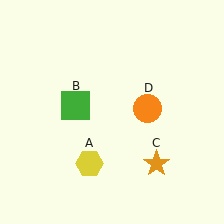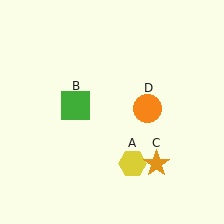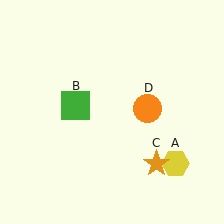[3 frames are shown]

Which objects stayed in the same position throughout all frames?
Green square (object B) and orange star (object C) and orange circle (object D) remained stationary.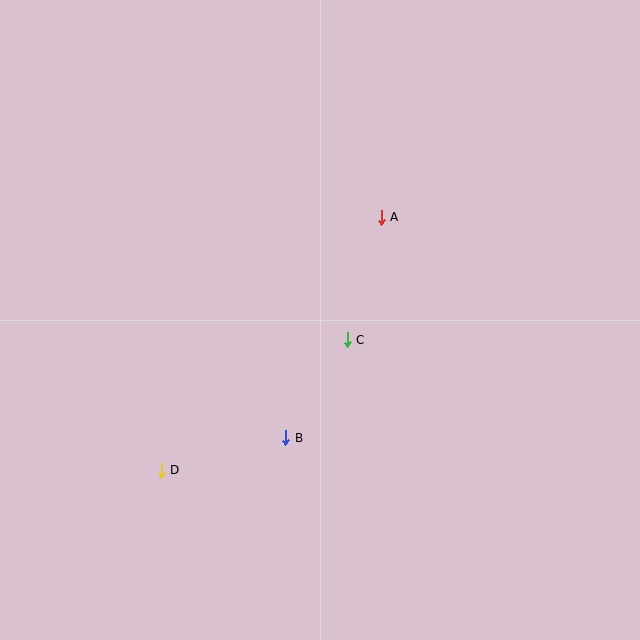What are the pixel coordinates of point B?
Point B is at (286, 438).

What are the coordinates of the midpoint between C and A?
The midpoint between C and A is at (364, 279).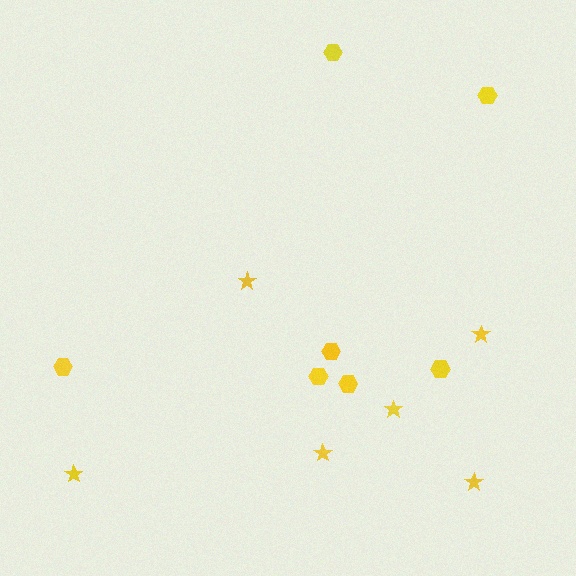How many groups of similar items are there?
There are 2 groups: one group of stars (6) and one group of hexagons (7).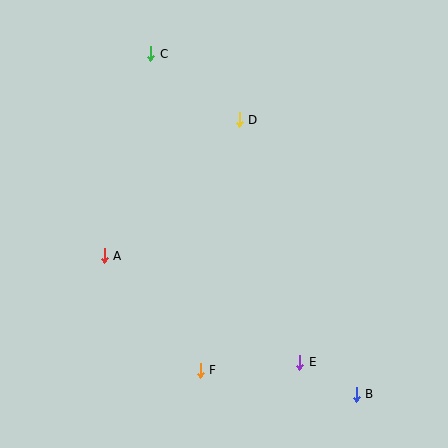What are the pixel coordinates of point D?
Point D is at (239, 120).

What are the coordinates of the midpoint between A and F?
The midpoint between A and F is at (152, 313).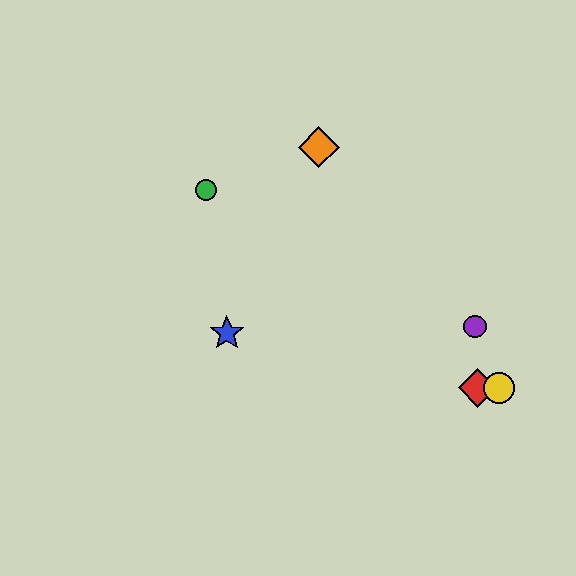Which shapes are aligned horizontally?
The red diamond, the yellow circle are aligned horizontally.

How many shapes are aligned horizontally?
2 shapes (the red diamond, the yellow circle) are aligned horizontally.